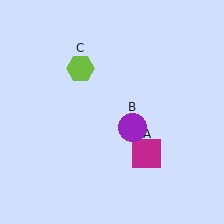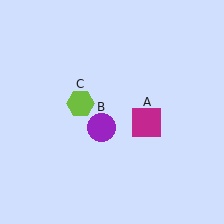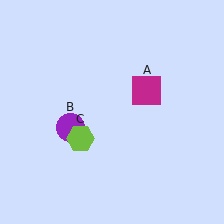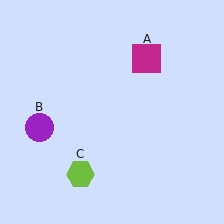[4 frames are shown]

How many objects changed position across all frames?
3 objects changed position: magenta square (object A), purple circle (object B), lime hexagon (object C).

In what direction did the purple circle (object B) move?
The purple circle (object B) moved left.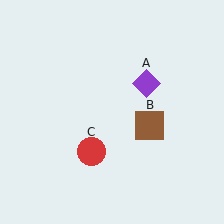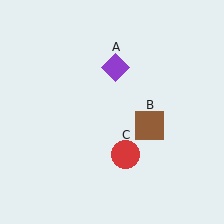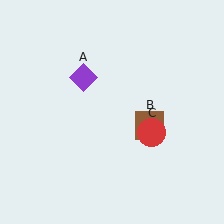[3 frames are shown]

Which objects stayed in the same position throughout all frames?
Brown square (object B) remained stationary.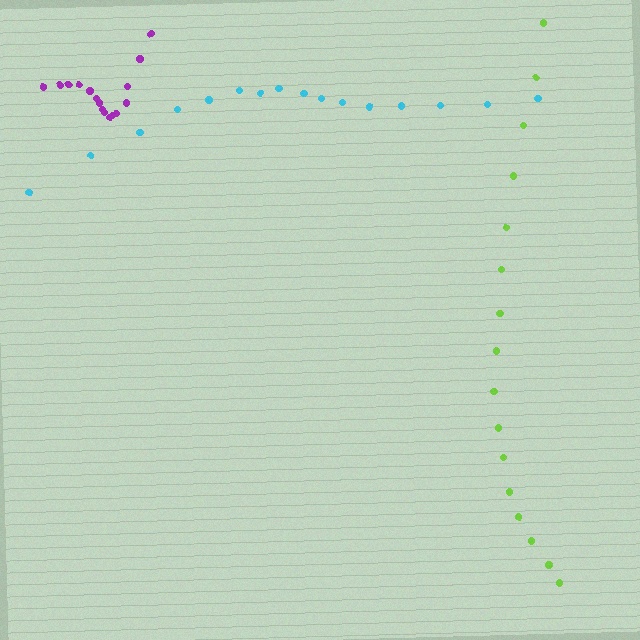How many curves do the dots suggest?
There are 3 distinct paths.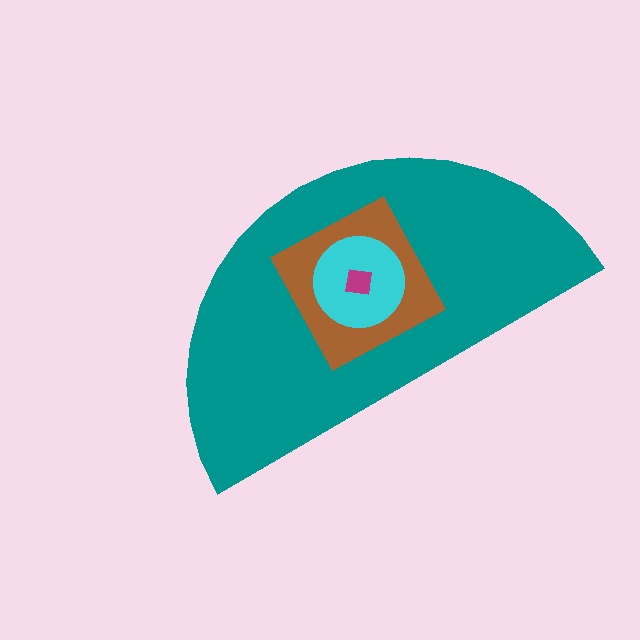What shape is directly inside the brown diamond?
The cyan circle.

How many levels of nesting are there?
4.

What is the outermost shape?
The teal semicircle.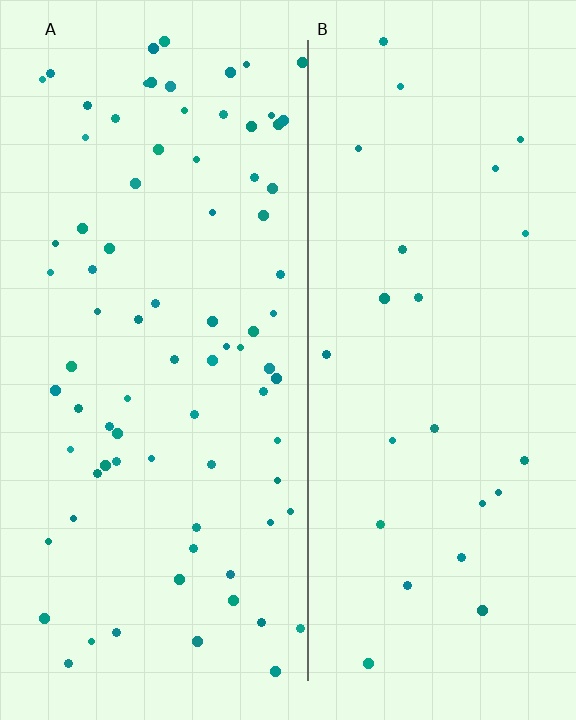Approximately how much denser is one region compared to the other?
Approximately 3.3× — region A over region B.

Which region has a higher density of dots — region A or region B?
A (the left).